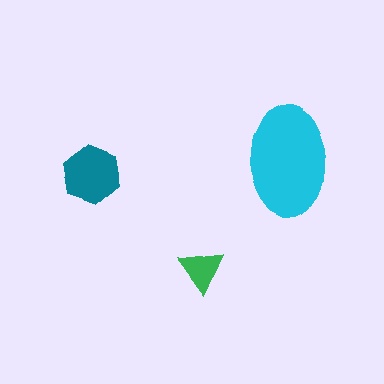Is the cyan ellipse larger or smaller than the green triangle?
Larger.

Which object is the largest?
The cyan ellipse.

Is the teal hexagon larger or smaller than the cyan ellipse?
Smaller.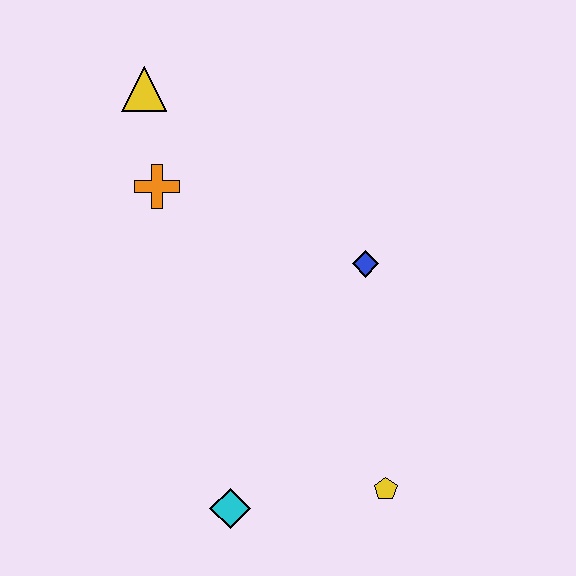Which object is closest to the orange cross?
The yellow triangle is closest to the orange cross.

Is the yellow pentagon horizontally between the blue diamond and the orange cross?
No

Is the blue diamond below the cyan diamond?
No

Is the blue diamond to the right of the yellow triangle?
Yes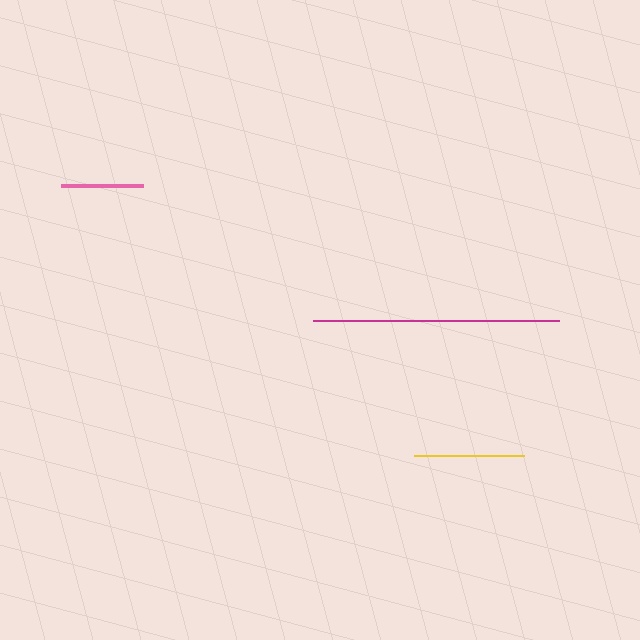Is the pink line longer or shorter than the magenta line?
The magenta line is longer than the pink line.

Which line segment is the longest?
The magenta line is the longest at approximately 247 pixels.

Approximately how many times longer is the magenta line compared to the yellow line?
The magenta line is approximately 2.2 times the length of the yellow line.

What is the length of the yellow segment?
The yellow segment is approximately 110 pixels long.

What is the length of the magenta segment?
The magenta segment is approximately 247 pixels long.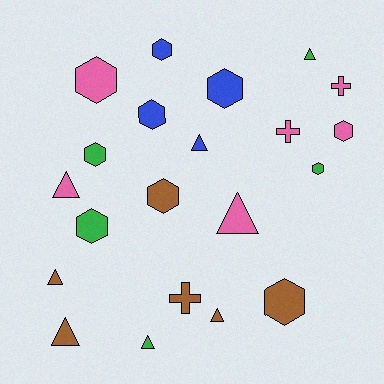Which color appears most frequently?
Pink, with 6 objects.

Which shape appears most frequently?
Hexagon, with 10 objects.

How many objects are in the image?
There are 21 objects.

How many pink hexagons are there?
There are 2 pink hexagons.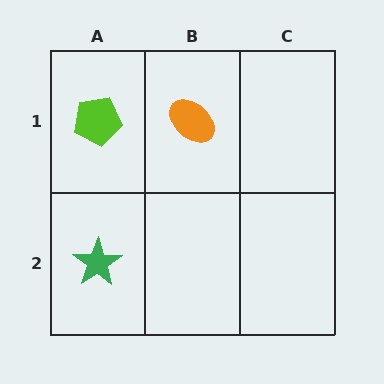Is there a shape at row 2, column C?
No, that cell is empty.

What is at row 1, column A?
A lime pentagon.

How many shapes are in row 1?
2 shapes.